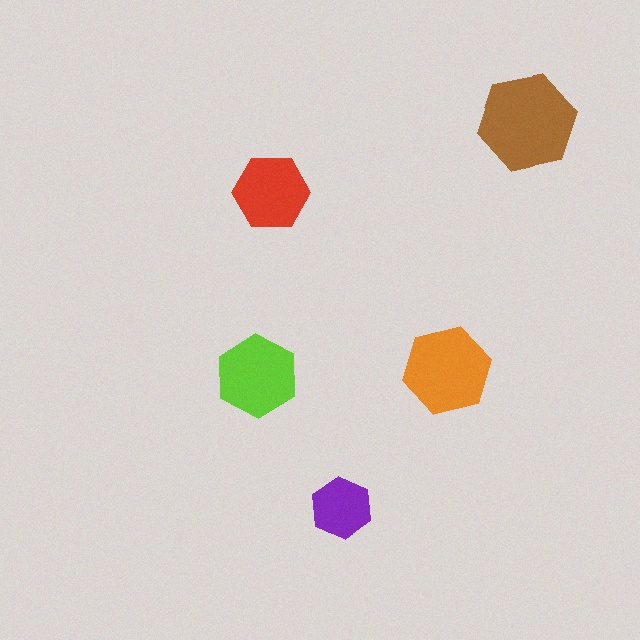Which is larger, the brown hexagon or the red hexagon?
The brown one.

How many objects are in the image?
There are 5 objects in the image.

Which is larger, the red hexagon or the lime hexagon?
The lime one.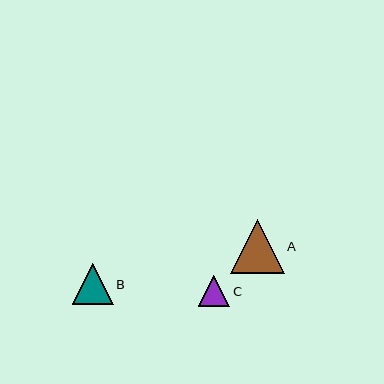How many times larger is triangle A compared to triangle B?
Triangle A is approximately 1.3 times the size of triangle B.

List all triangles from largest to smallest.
From largest to smallest: A, B, C.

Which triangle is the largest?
Triangle A is the largest with a size of approximately 53 pixels.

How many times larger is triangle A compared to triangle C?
Triangle A is approximately 1.7 times the size of triangle C.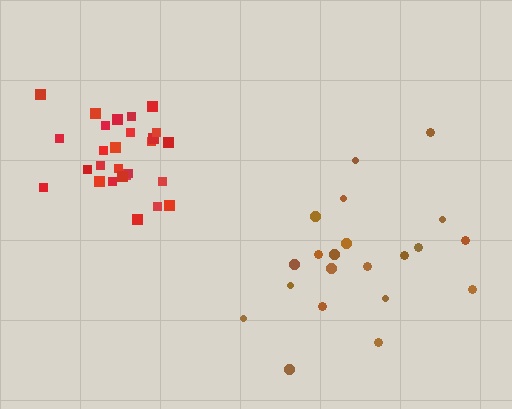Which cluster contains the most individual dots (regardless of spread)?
Red (27).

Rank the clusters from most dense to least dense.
red, brown.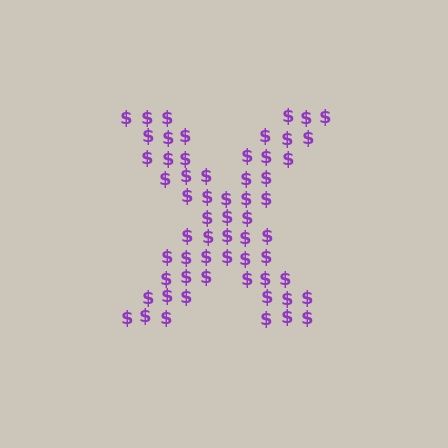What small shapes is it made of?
It is made of small dollar signs.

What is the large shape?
The large shape is the letter X.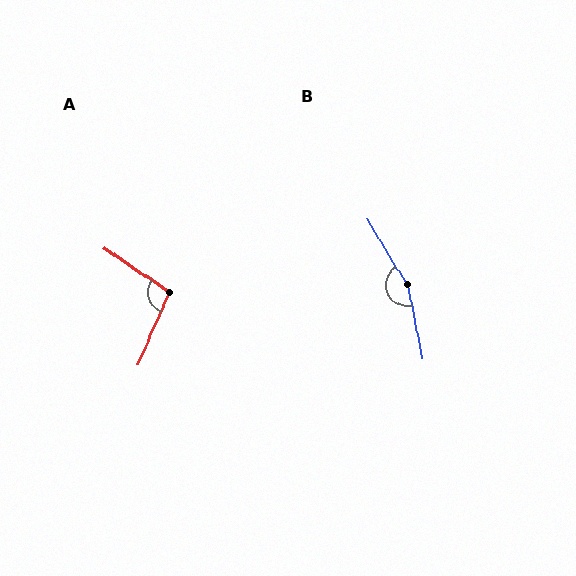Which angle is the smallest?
A, at approximately 101 degrees.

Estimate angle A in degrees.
Approximately 101 degrees.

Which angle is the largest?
B, at approximately 160 degrees.